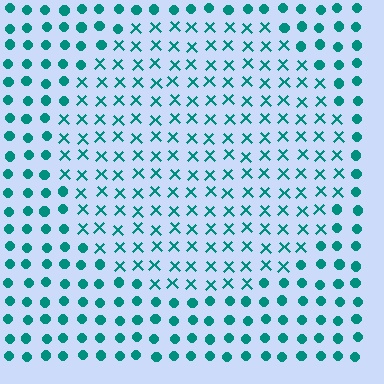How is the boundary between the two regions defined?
The boundary is defined by a change in element shape: X marks inside vs. circles outside. All elements share the same color and spacing.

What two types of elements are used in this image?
The image uses X marks inside the circle region and circles outside it.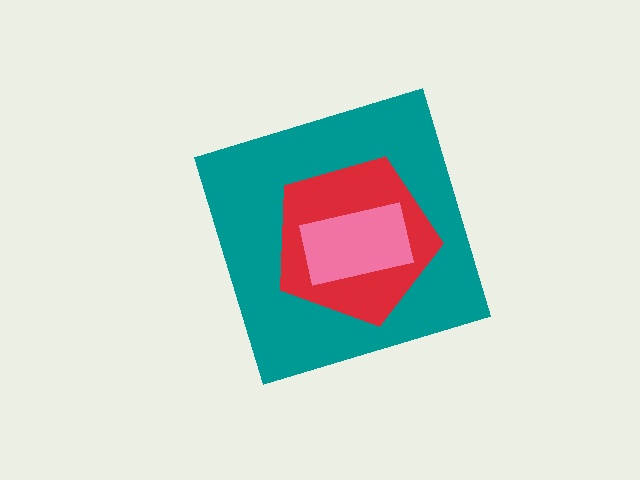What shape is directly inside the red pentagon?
The pink rectangle.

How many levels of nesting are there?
3.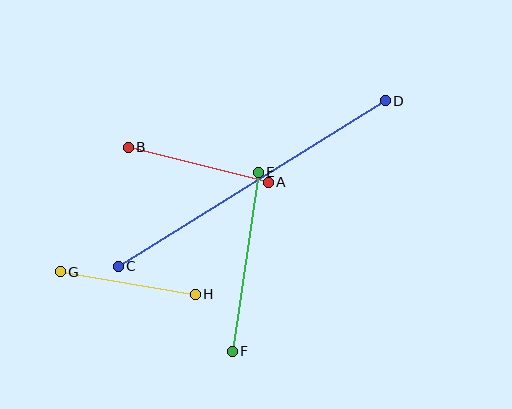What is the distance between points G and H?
The distance is approximately 137 pixels.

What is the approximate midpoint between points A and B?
The midpoint is at approximately (198, 165) pixels.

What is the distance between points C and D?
The distance is approximately 314 pixels.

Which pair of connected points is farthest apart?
Points C and D are farthest apart.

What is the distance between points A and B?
The distance is approximately 144 pixels.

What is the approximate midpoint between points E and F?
The midpoint is at approximately (245, 262) pixels.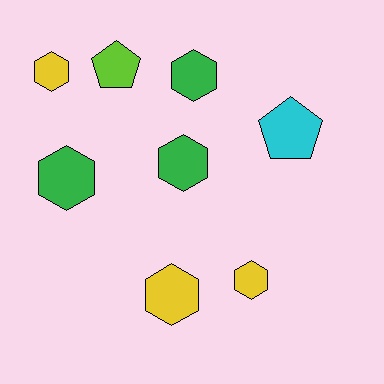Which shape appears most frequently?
Hexagon, with 6 objects.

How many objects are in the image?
There are 8 objects.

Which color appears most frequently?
Green, with 3 objects.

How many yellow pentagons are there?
There are no yellow pentagons.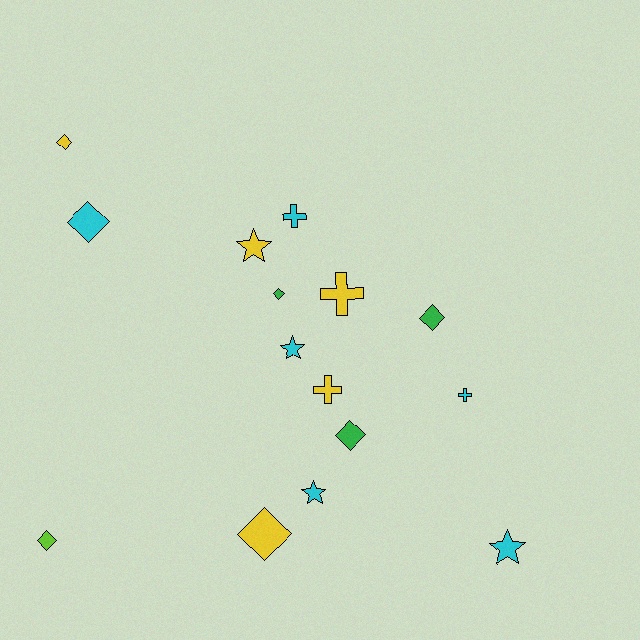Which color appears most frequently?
Cyan, with 6 objects.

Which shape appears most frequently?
Diamond, with 7 objects.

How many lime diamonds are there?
There is 1 lime diamond.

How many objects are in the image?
There are 15 objects.